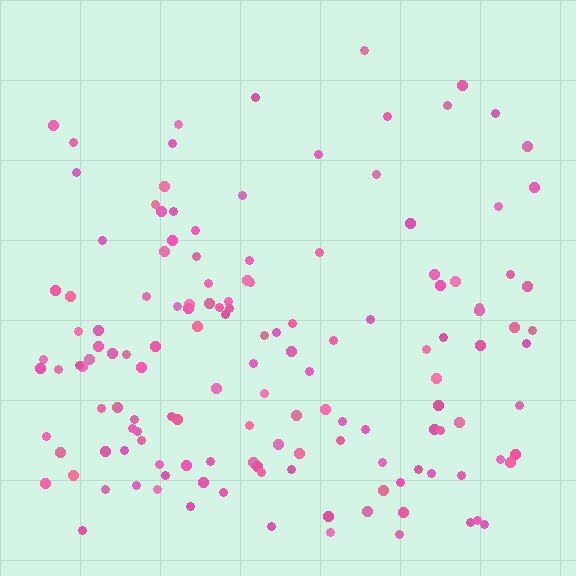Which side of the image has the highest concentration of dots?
The bottom.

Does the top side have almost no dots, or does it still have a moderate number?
Still a moderate number, just noticeably fewer than the bottom.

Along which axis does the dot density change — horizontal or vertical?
Vertical.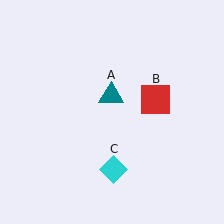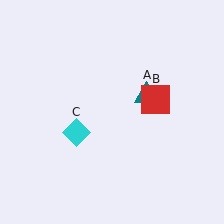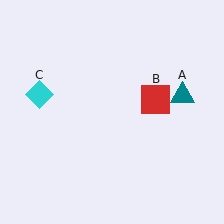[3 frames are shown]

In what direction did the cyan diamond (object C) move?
The cyan diamond (object C) moved up and to the left.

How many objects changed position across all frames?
2 objects changed position: teal triangle (object A), cyan diamond (object C).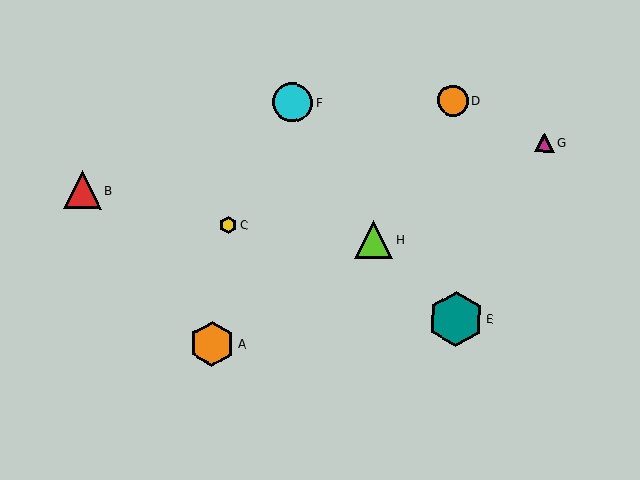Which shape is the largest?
The teal hexagon (labeled E) is the largest.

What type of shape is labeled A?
Shape A is an orange hexagon.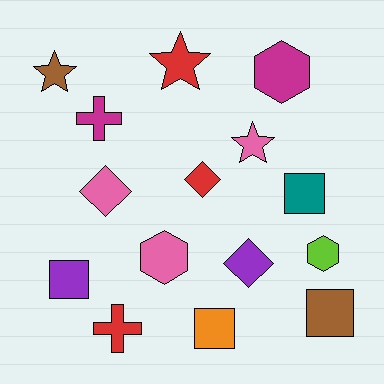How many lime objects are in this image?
There is 1 lime object.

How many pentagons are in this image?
There are no pentagons.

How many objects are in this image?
There are 15 objects.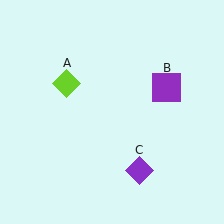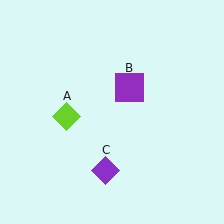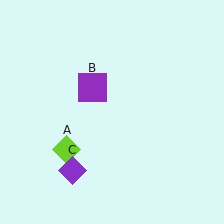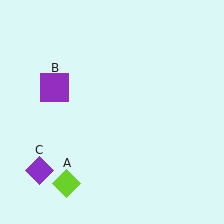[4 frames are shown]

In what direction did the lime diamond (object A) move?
The lime diamond (object A) moved down.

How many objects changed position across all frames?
3 objects changed position: lime diamond (object A), purple square (object B), purple diamond (object C).